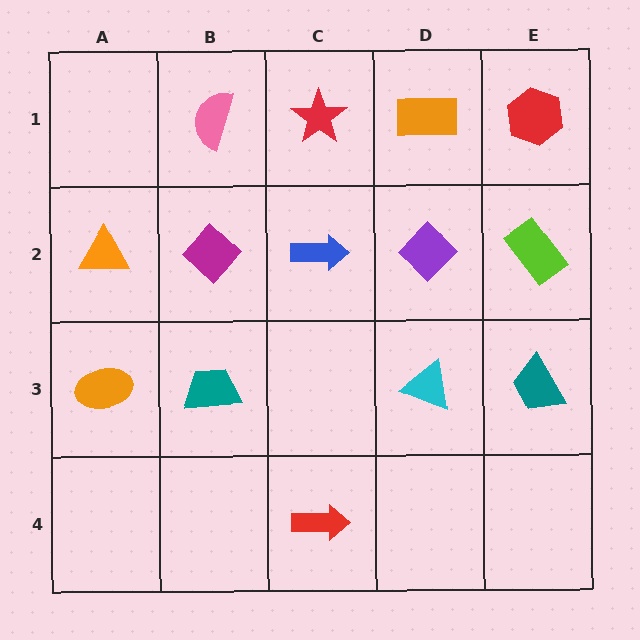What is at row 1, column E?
A red hexagon.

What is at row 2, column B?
A magenta diamond.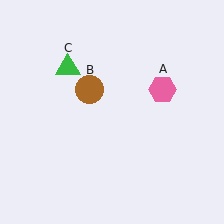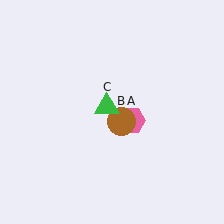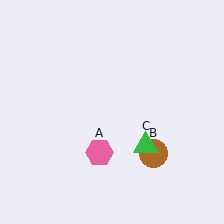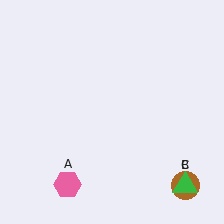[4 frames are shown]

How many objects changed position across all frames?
3 objects changed position: pink hexagon (object A), brown circle (object B), green triangle (object C).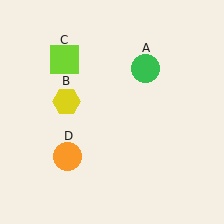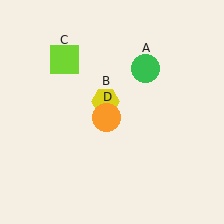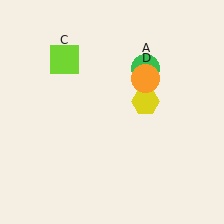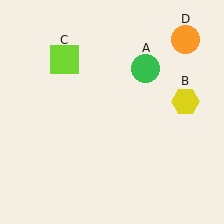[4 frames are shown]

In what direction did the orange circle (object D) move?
The orange circle (object D) moved up and to the right.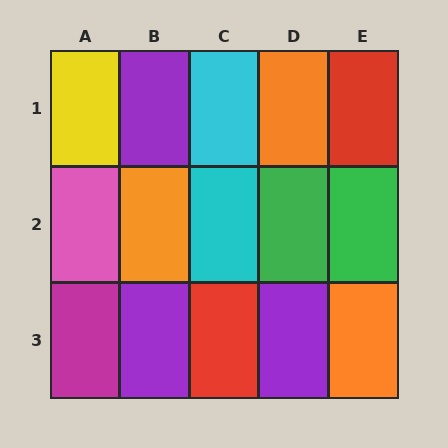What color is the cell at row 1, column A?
Yellow.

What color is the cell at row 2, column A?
Pink.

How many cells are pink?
1 cell is pink.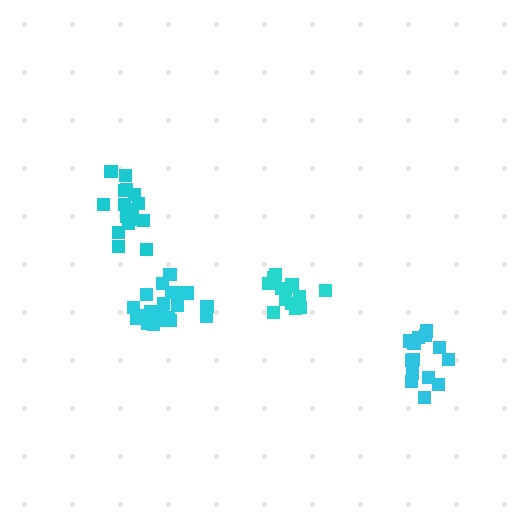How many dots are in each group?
Group 1: 15 dots, Group 2: 16 dots, Group 3: 16 dots, Group 4: 21 dots (68 total).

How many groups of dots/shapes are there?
There are 4 groups.